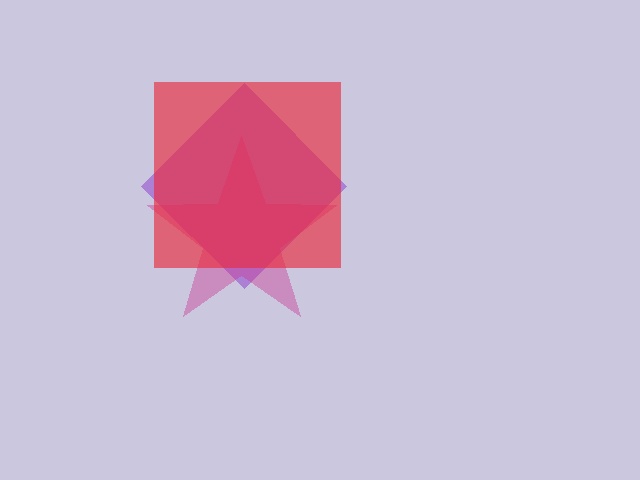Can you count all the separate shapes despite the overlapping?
Yes, there are 3 separate shapes.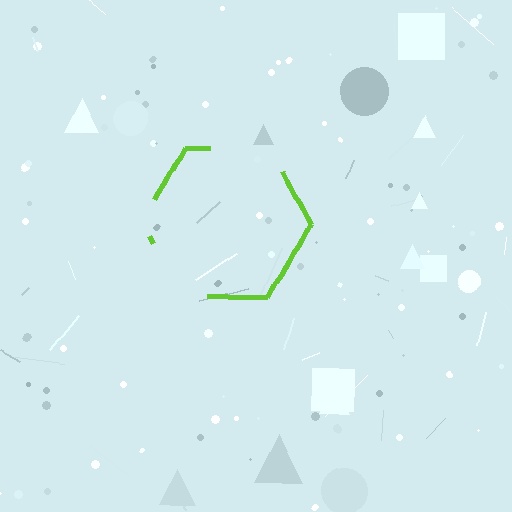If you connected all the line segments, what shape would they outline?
They would outline a hexagon.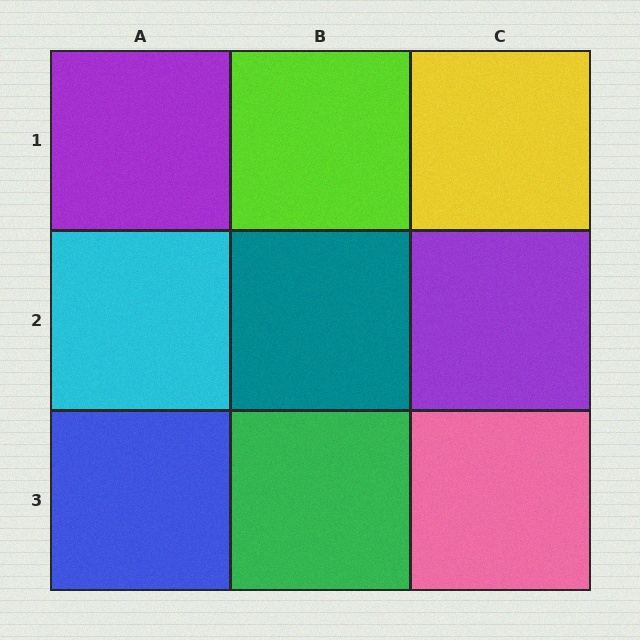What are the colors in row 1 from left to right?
Purple, lime, yellow.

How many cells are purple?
2 cells are purple.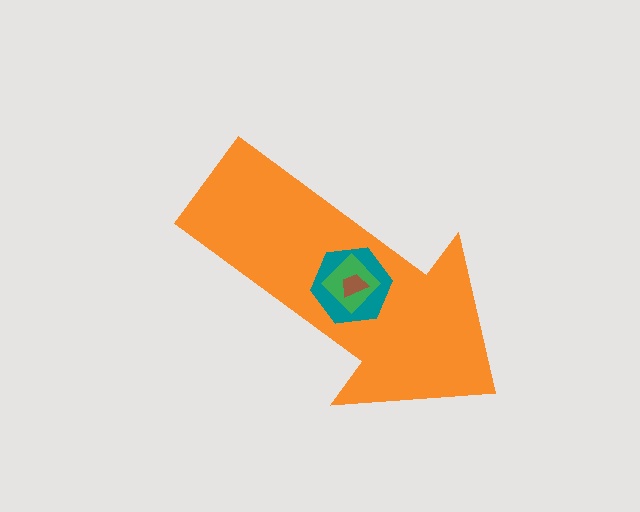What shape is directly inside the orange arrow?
The teal hexagon.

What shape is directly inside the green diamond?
The brown trapezoid.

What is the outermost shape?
The orange arrow.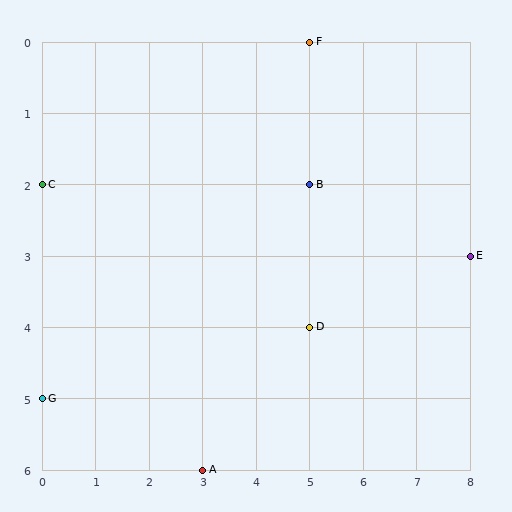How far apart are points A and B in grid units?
Points A and B are 2 columns and 4 rows apart (about 4.5 grid units diagonally).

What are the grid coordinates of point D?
Point D is at grid coordinates (5, 4).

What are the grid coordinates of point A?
Point A is at grid coordinates (3, 6).